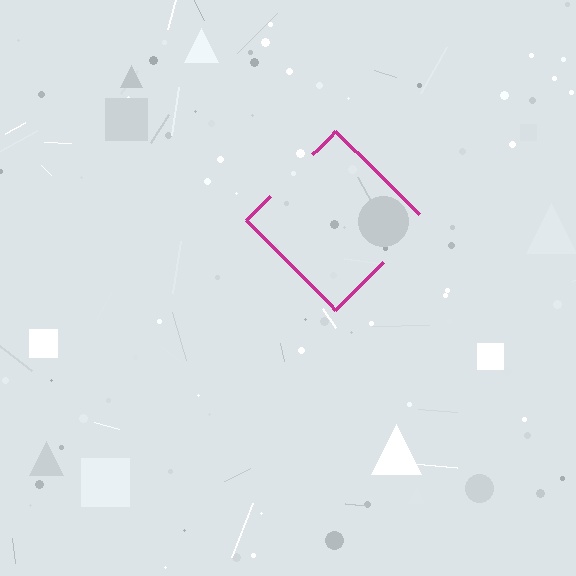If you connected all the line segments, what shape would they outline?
They would outline a diamond.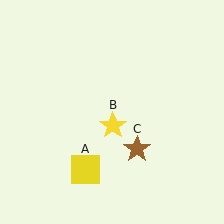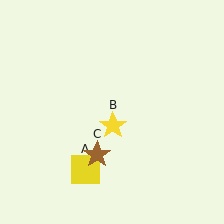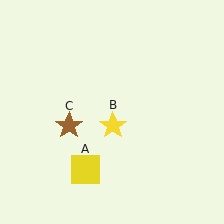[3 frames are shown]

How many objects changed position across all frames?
1 object changed position: brown star (object C).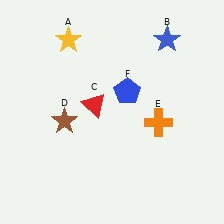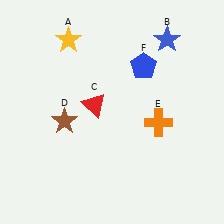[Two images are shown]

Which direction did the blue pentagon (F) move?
The blue pentagon (F) moved up.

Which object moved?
The blue pentagon (F) moved up.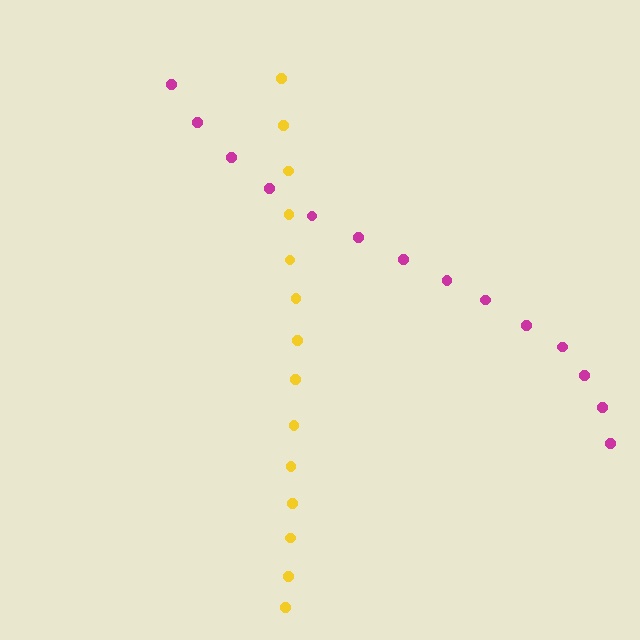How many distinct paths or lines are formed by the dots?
There are 2 distinct paths.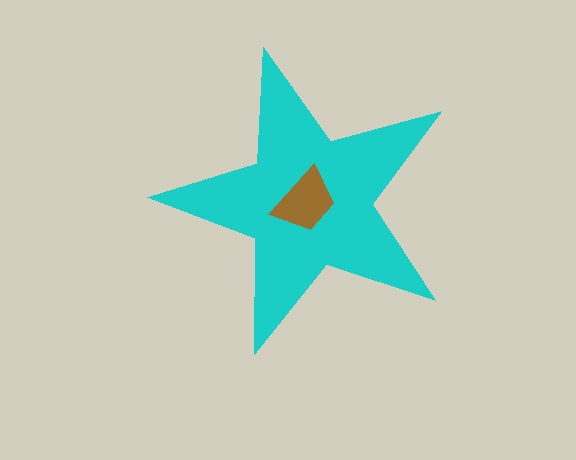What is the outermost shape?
The cyan star.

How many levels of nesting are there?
2.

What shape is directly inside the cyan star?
The brown trapezoid.